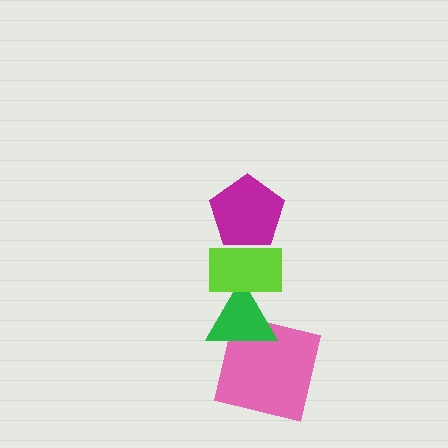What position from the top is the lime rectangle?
The lime rectangle is 2nd from the top.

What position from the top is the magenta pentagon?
The magenta pentagon is 1st from the top.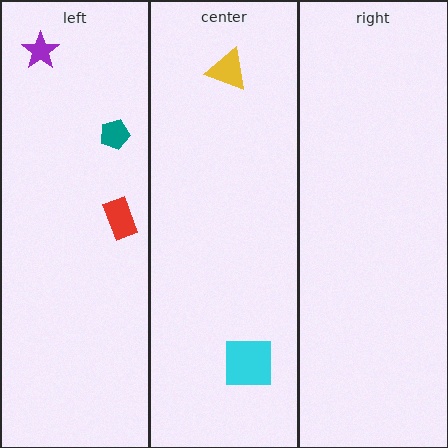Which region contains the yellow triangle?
The center region.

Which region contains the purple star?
The left region.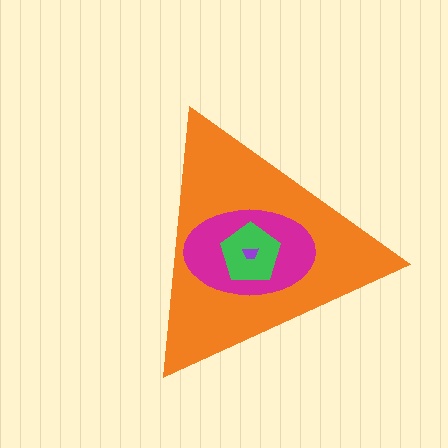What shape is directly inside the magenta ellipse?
The green pentagon.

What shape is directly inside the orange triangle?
The magenta ellipse.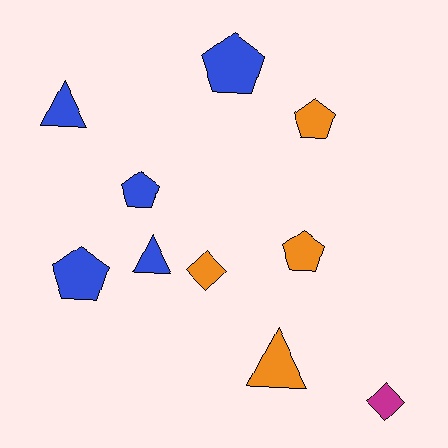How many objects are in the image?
There are 10 objects.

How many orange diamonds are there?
There is 1 orange diamond.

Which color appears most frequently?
Blue, with 5 objects.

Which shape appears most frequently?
Pentagon, with 5 objects.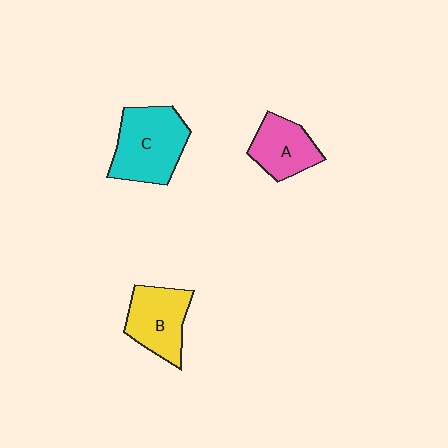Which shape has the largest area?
Shape C (cyan).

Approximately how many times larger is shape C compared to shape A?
Approximately 1.5 times.